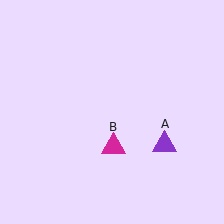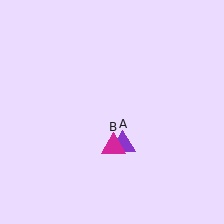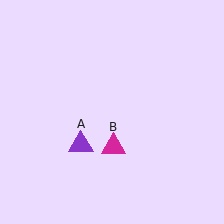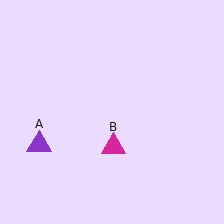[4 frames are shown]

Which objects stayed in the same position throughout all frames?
Magenta triangle (object B) remained stationary.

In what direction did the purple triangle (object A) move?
The purple triangle (object A) moved left.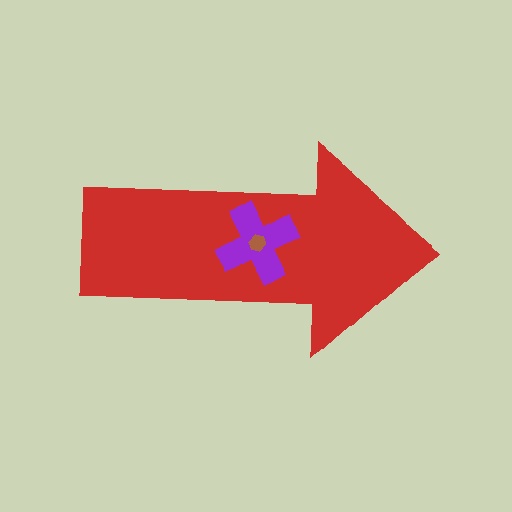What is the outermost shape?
The red arrow.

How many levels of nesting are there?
3.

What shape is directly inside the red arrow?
The purple cross.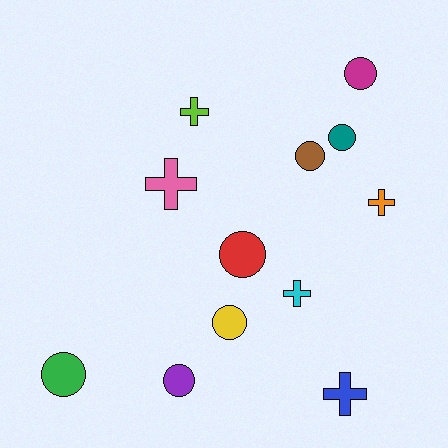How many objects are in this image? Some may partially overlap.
There are 12 objects.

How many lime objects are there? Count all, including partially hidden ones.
There is 1 lime object.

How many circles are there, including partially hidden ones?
There are 7 circles.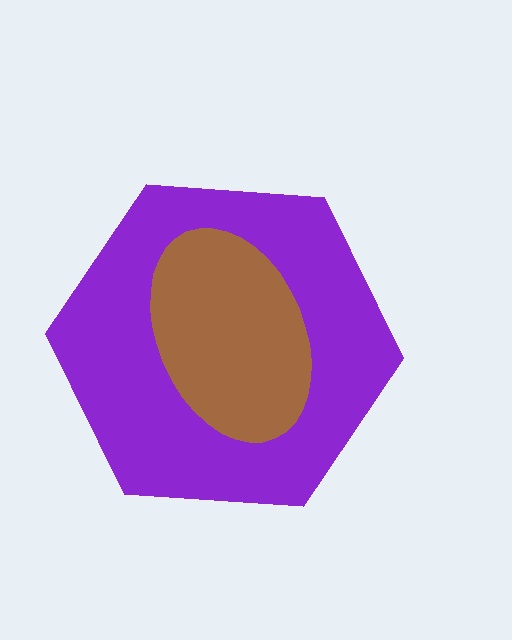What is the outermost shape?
The purple hexagon.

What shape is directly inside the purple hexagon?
The brown ellipse.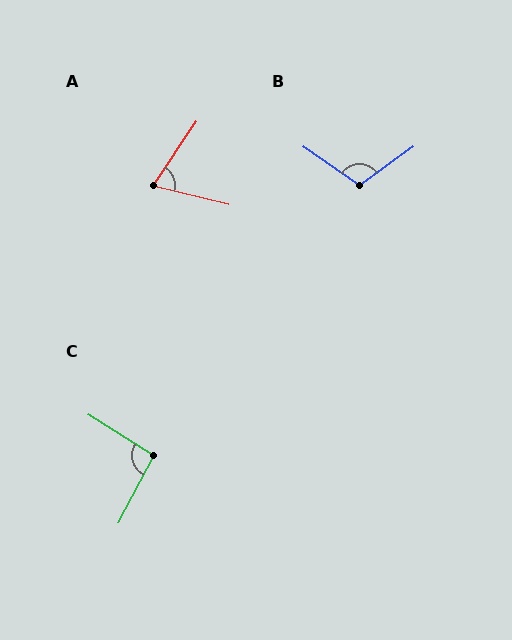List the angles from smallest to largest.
A (70°), C (95°), B (109°).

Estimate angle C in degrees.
Approximately 95 degrees.